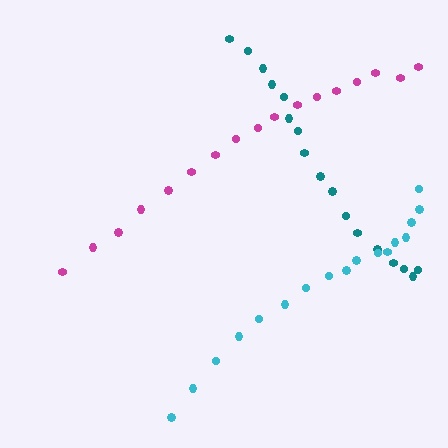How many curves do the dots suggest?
There are 3 distinct paths.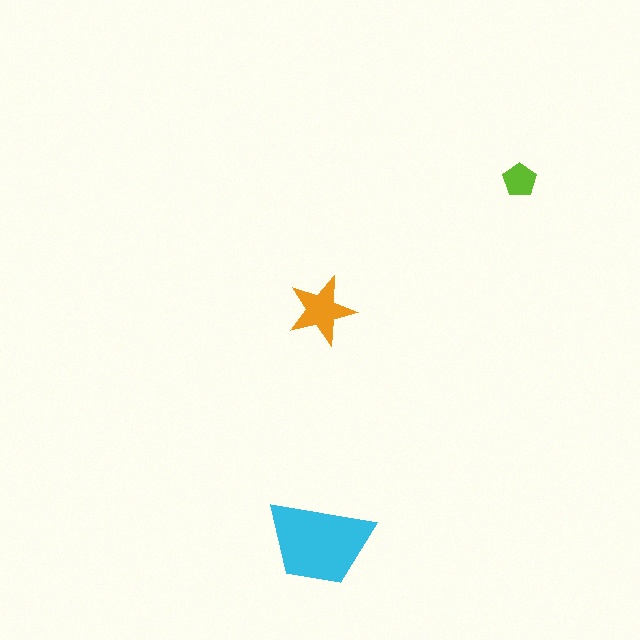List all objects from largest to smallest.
The cyan trapezoid, the orange star, the lime pentagon.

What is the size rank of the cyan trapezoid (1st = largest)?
1st.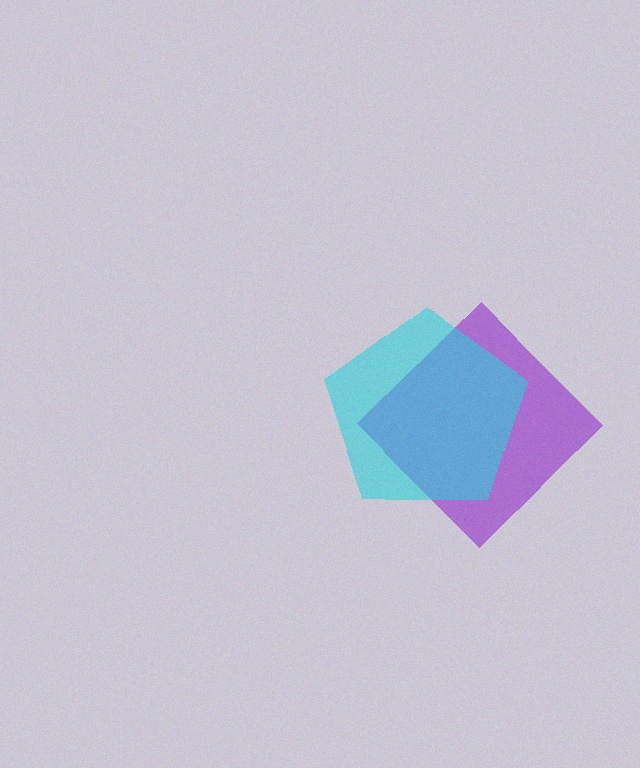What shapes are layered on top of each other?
The layered shapes are: a purple diamond, a cyan pentagon.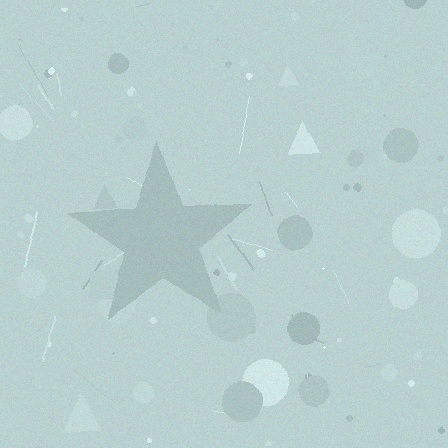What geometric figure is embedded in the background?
A star is embedded in the background.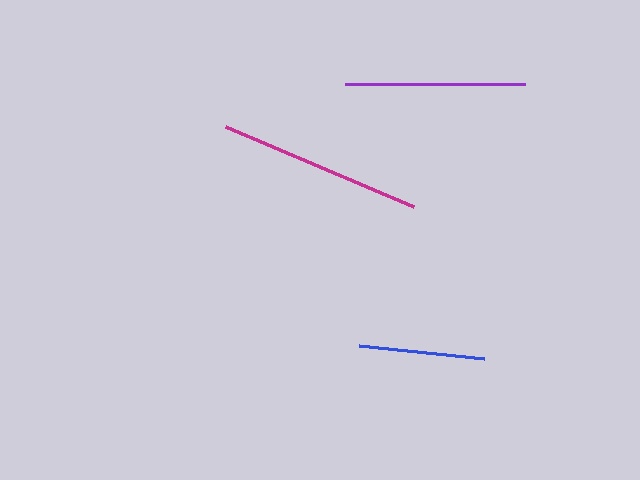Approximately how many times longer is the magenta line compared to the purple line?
The magenta line is approximately 1.1 times the length of the purple line.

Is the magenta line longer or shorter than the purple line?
The magenta line is longer than the purple line.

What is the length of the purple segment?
The purple segment is approximately 180 pixels long.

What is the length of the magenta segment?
The magenta segment is approximately 205 pixels long.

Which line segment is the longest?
The magenta line is the longest at approximately 205 pixels.